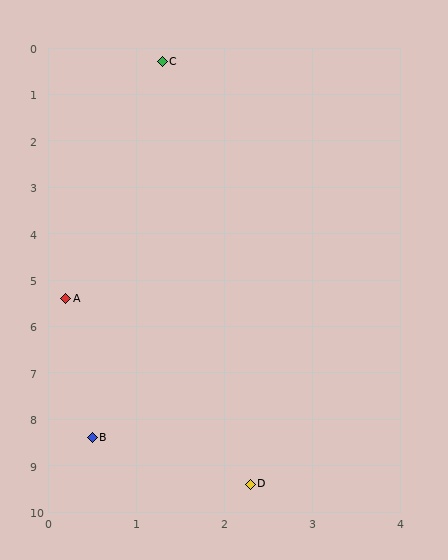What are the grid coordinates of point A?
Point A is at approximately (0.2, 5.4).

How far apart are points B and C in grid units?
Points B and C are about 8.1 grid units apart.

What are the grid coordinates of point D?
Point D is at approximately (2.3, 9.4).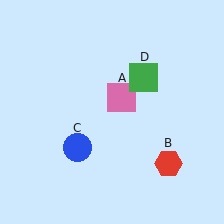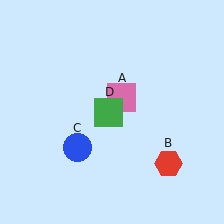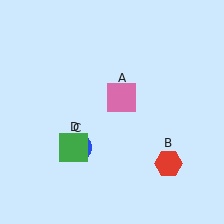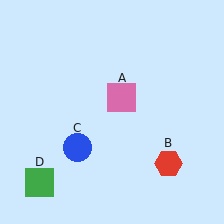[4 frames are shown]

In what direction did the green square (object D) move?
The green square (object D) moved down and to the left.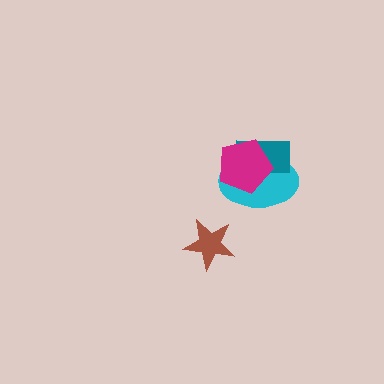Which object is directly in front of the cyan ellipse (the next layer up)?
The teal rectangle is directly in front of the cyan ellipse.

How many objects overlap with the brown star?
0 objects overlap with the brown star.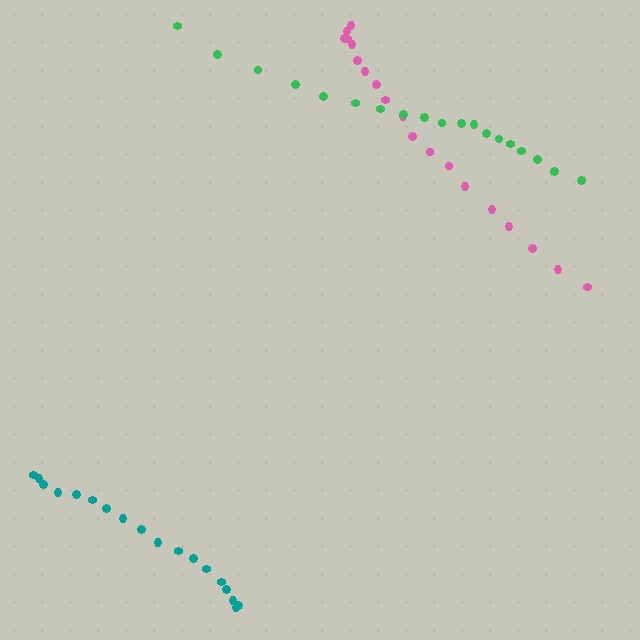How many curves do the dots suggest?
There are 3 distinct paths.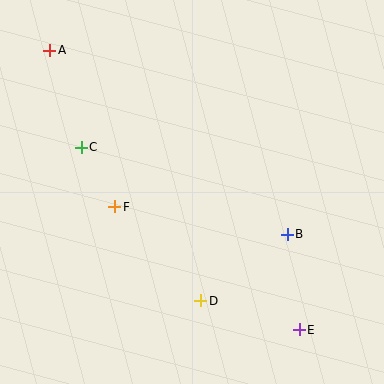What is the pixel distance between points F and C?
The distance between F and C is 68 pixels.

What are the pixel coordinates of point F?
Point F is at (115, 207).